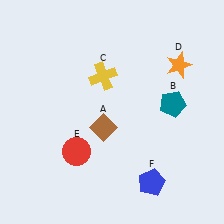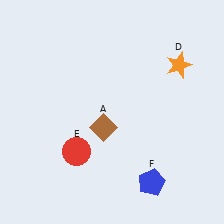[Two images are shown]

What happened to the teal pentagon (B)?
The teal pentagon (B) was removed in Image 2. It was in the top-right area of Image 1.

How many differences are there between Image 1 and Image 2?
There are 2 differences between the two images.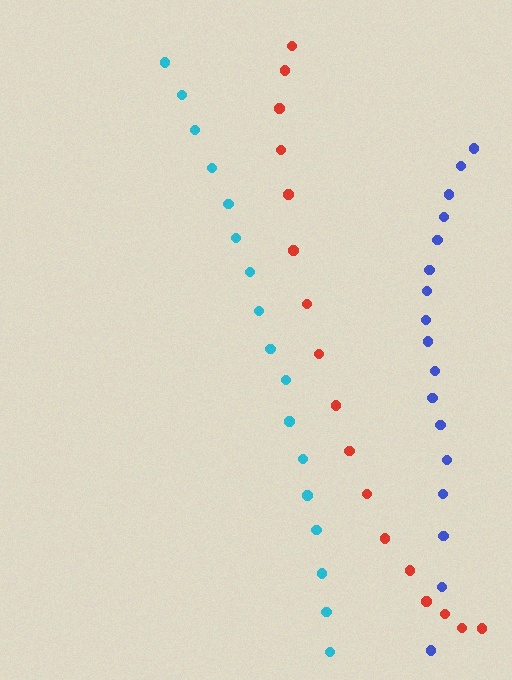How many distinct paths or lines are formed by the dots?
There are 3 distinct paths.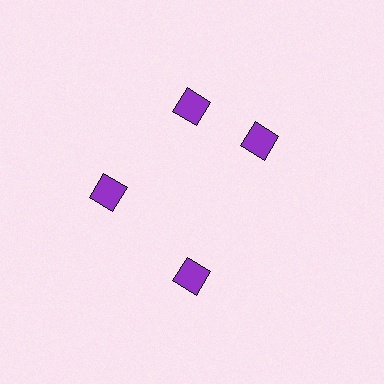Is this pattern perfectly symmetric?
No. The 4 purple diamonds are arranged in a ring, but one element near the 3 o'clock position is rotated out of alignment along the ring, breaking the 4-fold rotational symmetry.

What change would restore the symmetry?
The symmetry would be restored by rotating it back into even spacing with its neighbors so that all 4 diamonds sit at equal angles and equal distance from the center.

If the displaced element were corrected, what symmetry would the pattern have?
It would have 4-fold rotational symmetry — the pattern would map onto itself every 90 degrees.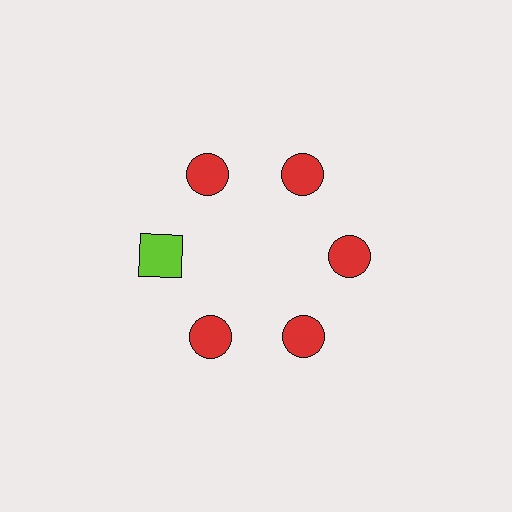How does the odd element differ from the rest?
It differs in both color (lime instead of red) and shape (square instead of circle).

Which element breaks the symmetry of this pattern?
The lime square at roughly the 9 o'clock position breaks the symmetry. All other shapes are red circles.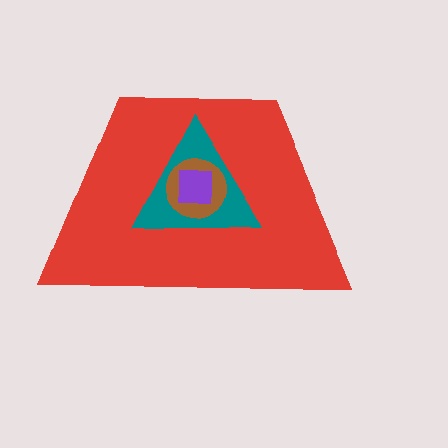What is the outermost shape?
The red trapezoid.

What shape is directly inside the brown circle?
The purple square.